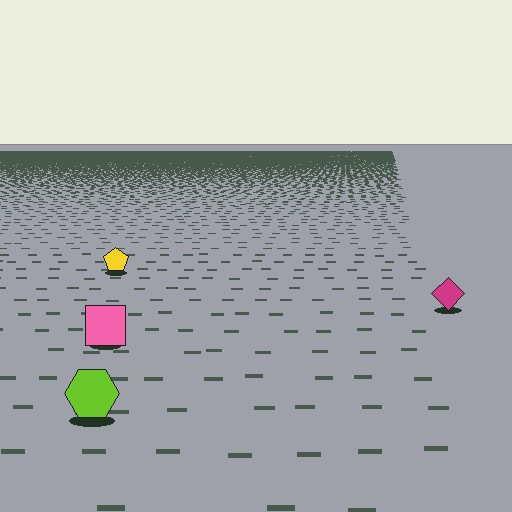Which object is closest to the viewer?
The lime hexagon is closest. The texture marks near it are larger and more spread out.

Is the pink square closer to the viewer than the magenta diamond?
Yes. The pink square is closer — you can tell from the texture gradient: the ground texture is coarser near it.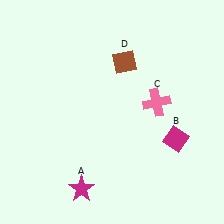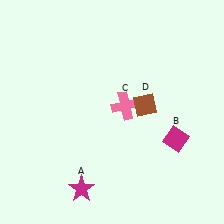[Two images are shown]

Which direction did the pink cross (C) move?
The pink cross (C) moved left.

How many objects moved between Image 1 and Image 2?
2 objects moved between the two images.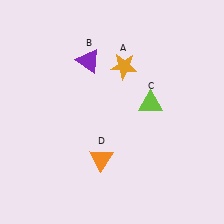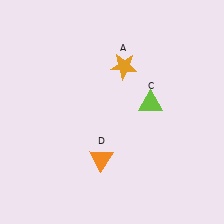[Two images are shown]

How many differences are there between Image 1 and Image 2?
There is 1 difference between the two images.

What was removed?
The purple triangle (B) was removed in Image 2.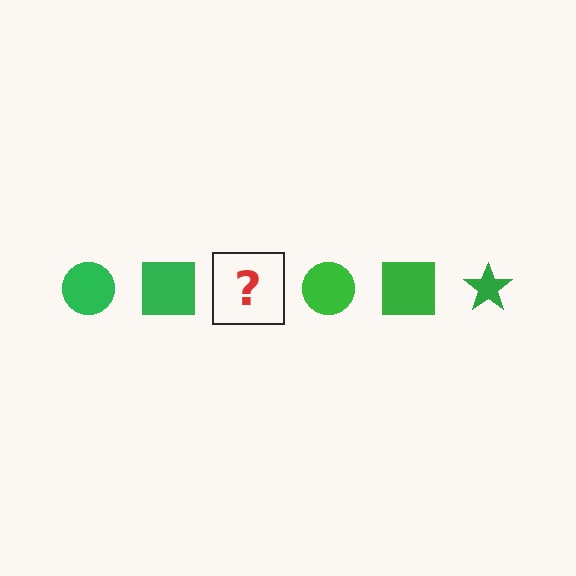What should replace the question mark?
The question mark should be replaced with a green star.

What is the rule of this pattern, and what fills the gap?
The rule is that the pattern cycles through circle, square, star shapes in green. The gap should be filled with a green star.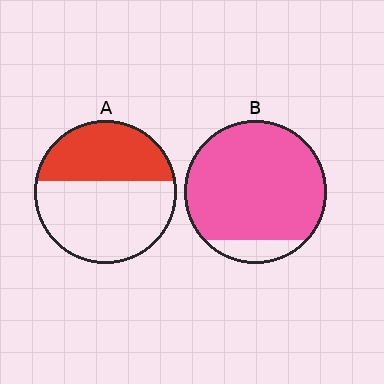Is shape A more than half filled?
No.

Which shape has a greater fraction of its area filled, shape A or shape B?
Shape B.